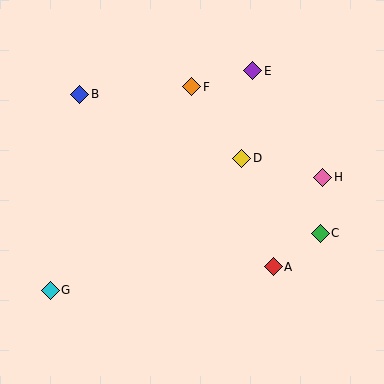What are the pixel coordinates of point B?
Point B is at (80, 94).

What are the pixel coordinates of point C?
Point C is at (320, 233).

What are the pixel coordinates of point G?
Point G is at (50, 290).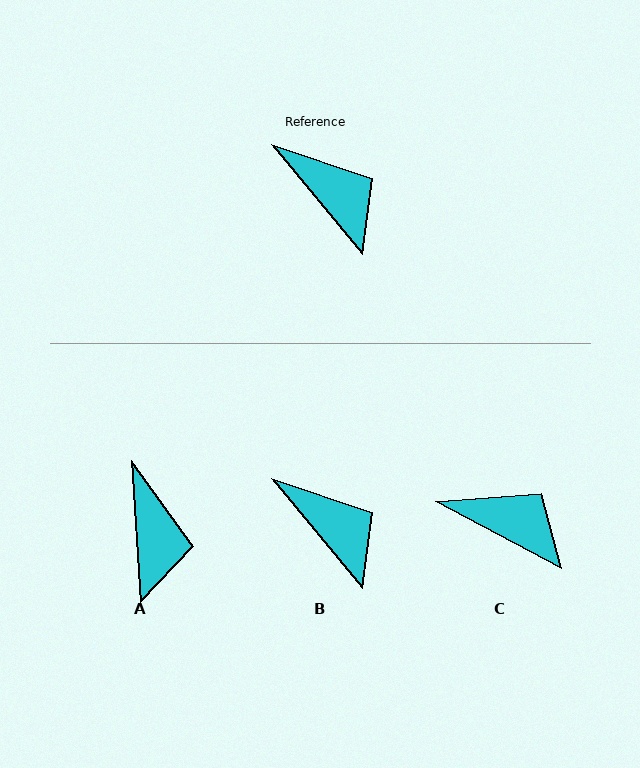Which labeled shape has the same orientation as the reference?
B.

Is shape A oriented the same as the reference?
No, it is off by about 36 degrees.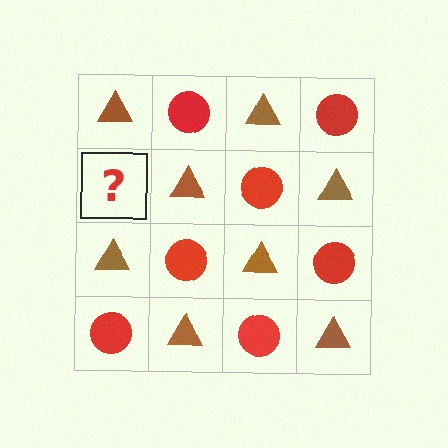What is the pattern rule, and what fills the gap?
The rule is that it alternates brown triangle and red circle in a checkerboard pattern. The gap should be filled with a red circle.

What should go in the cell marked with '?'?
The missing cell should contain a red circle.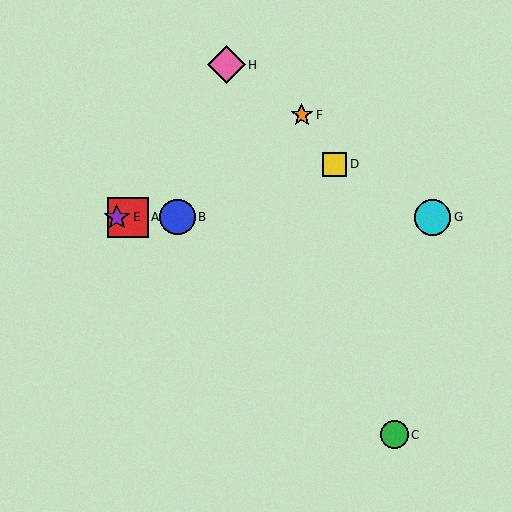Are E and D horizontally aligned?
No, E is at y≈217 and D is at y≈164.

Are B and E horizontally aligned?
Yes, both are at y≈217.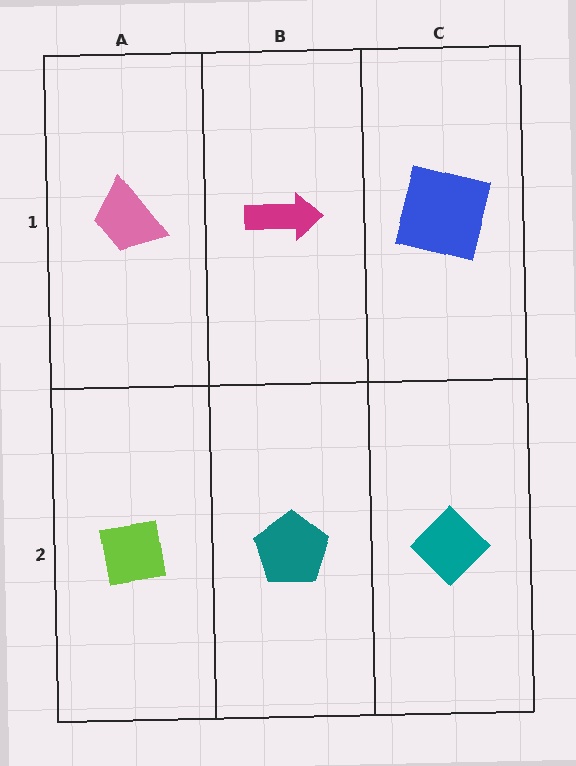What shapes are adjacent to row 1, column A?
A lime square (row 2, column A), a magenta arrow (row 1, column B).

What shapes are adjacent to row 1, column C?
A teal diamond (row 2, column C), a magenta arrow (row 1, column B).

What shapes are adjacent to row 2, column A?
A pink trapezoid (row 1, column A), a teal pentagon (row 2, column B).